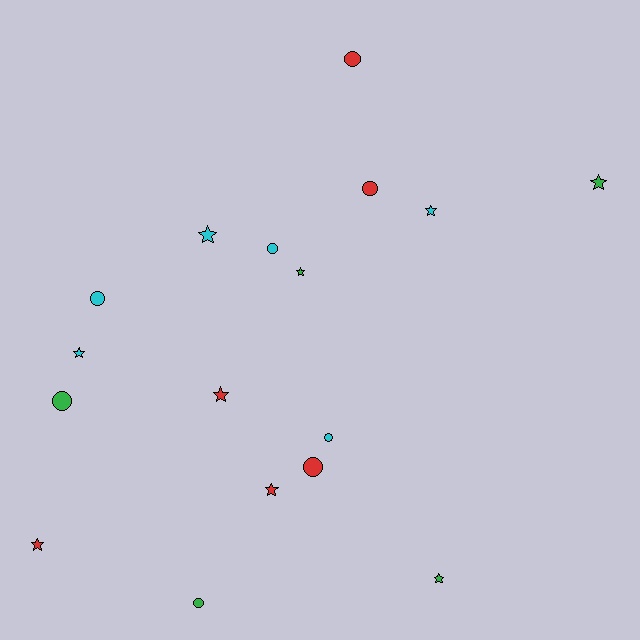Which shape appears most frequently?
Star, with 9 objects.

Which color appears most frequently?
Cyan, with 6 objects.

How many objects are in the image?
There are 17 objects.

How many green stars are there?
There are 3 green stars.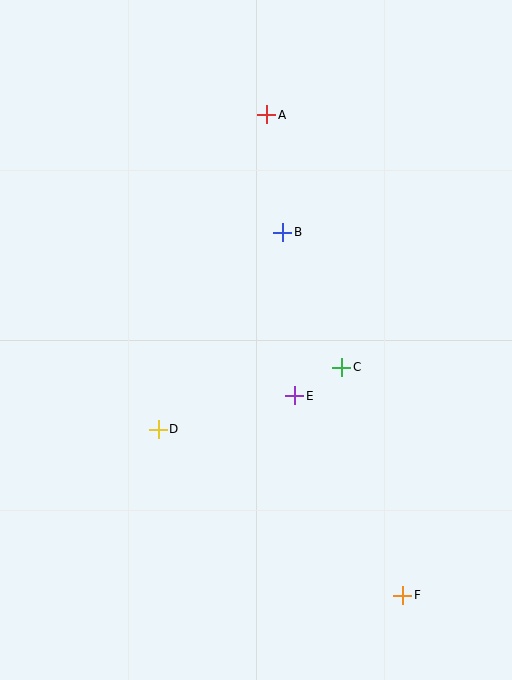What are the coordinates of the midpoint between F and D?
The midpoint between F and D is at (280, 512).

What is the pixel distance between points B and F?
The distance between B and F is 382 pixels.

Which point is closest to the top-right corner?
Point A is closest to the top-right corner.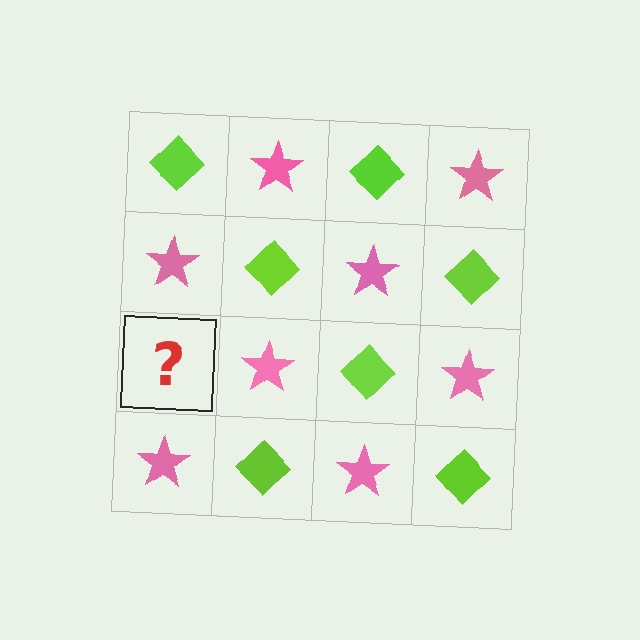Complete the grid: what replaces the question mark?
The question mark should be replaced with a lime diamond.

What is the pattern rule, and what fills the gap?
The rule is that it alternates lime diamond and pink star in a checkerboard pattern. The gap should be filled with a lime diamond.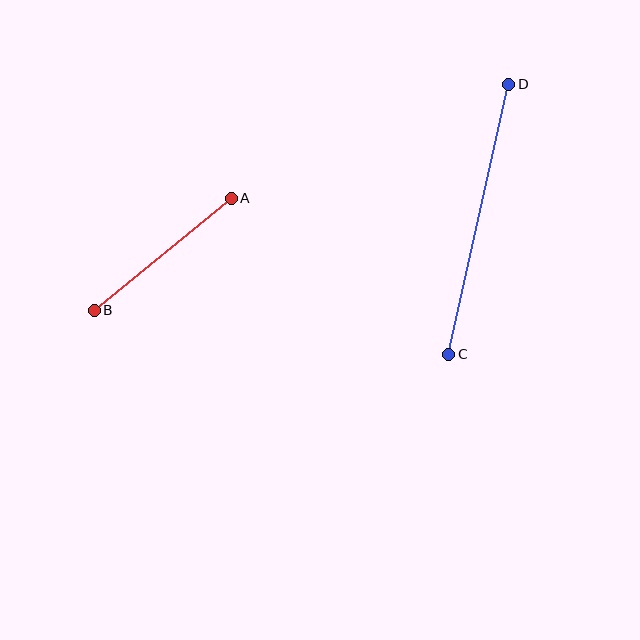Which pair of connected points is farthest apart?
Points C and D are farthest apart.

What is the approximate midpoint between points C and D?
The midpoint is at approximately (479, 219) pixels.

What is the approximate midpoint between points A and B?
The midpoint is at approximately (163, 254) pixels.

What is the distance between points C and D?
The distance is approximately 276 pixels.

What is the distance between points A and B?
The distance is approximately 177 pixels.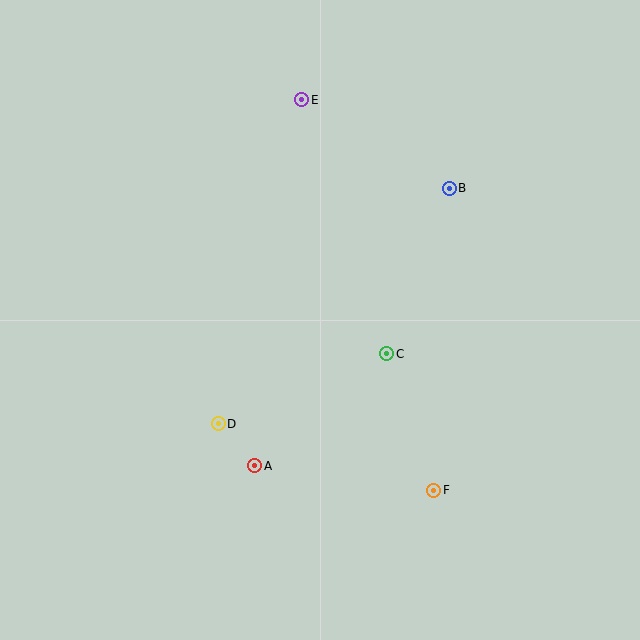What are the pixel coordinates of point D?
Point D is at (218, 424).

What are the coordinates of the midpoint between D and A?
The midpoint between D and A is at (236, 445).